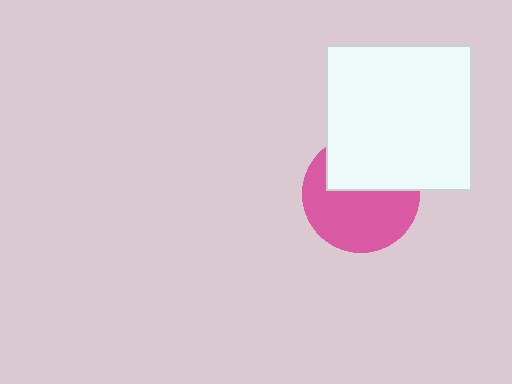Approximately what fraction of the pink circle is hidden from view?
Roughly 41% of the pink circle is hidden behind the white square.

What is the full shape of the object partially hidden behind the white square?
The partially hidden object is a pink circle.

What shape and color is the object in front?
The object in front is a white square.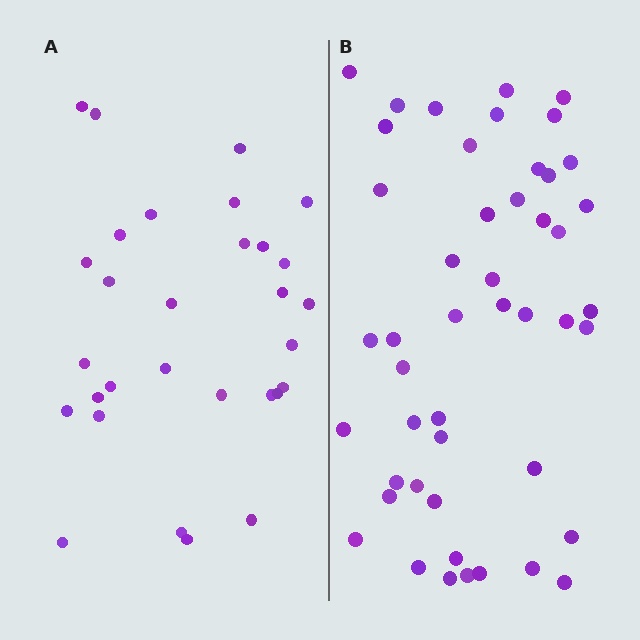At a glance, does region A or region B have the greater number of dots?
Region B (the right region) has more dots.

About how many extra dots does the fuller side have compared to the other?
Region B has approximately 15 more dots than region A.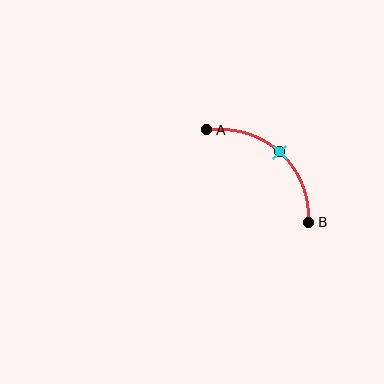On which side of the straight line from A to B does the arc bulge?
The arc bulges above and to the right of the straight line connecting A and B.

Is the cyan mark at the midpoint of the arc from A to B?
Yes. The cyan mark lies on the arc at equal arc-length from both A and B — it is the arc midpoint.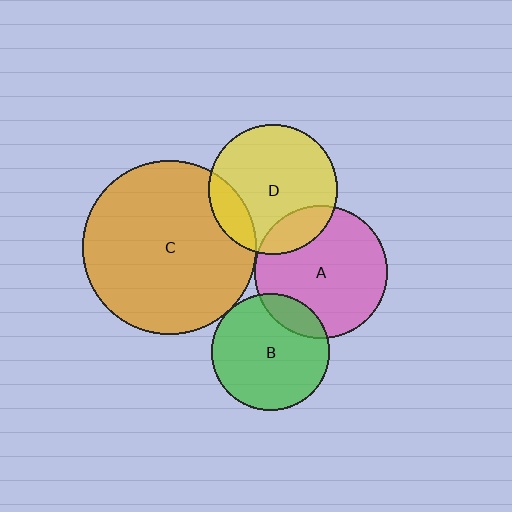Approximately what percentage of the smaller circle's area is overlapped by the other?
Approximately 15%.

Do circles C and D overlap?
Yes.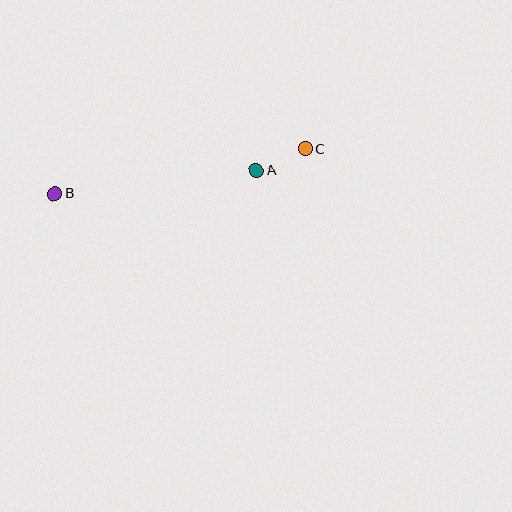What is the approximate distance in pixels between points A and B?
The distance between A and B is approximately 203 pixels.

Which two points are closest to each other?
Points A and C are closest to each other.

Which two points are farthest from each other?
Points B and C are farthest from each other.